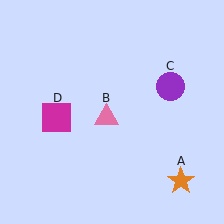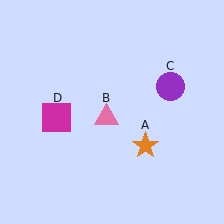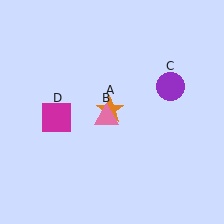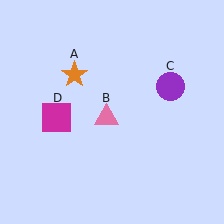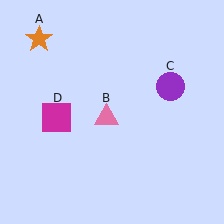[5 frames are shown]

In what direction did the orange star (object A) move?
The orange star (object A) moved up and to the left.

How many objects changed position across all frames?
1 object changed position: orange star (object A).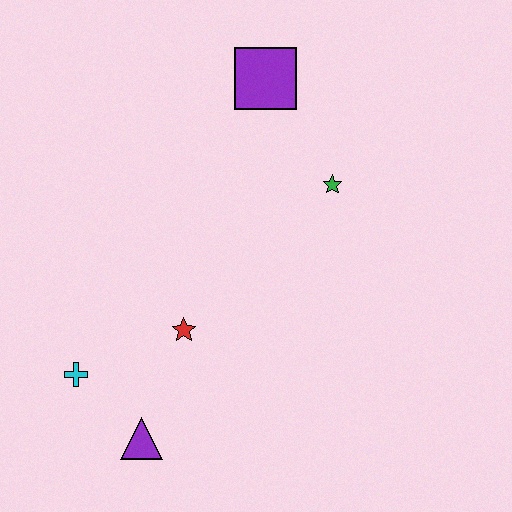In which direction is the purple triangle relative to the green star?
The purple triangle is below the green star.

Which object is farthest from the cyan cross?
The purple square is farthest from the cyan cross.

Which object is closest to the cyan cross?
The purple triangle is closest to the cyan cross.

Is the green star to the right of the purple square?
Yes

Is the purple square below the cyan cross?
No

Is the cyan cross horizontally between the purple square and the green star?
No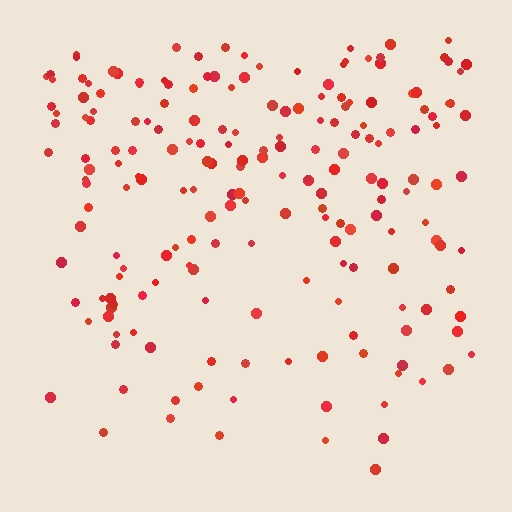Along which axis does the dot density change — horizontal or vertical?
Vertical.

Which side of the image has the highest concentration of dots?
The top.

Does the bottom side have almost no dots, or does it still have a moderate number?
Still a moderate number, just noticeably fewer than the top.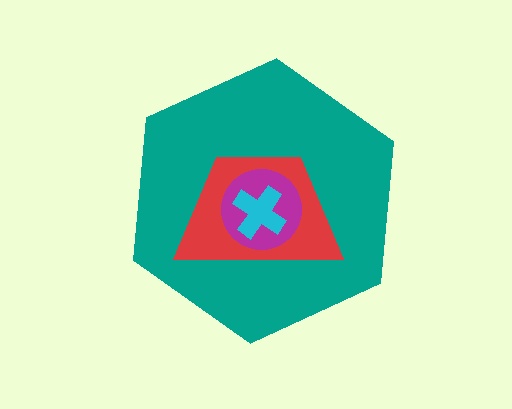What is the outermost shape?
The teal hexagon.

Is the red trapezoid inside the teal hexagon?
Yes.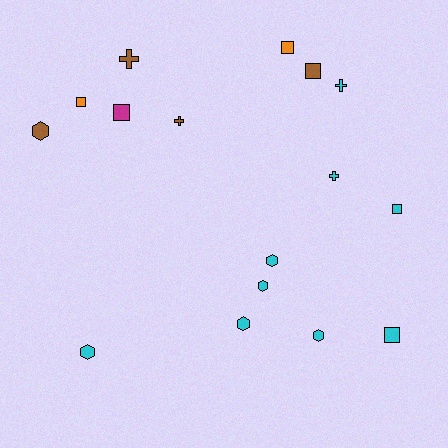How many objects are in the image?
There are 16 objects.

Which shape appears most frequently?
Square, with 6 objects.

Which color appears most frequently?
Cyan, with 9 objects.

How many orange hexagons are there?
There are no orange hexagons.